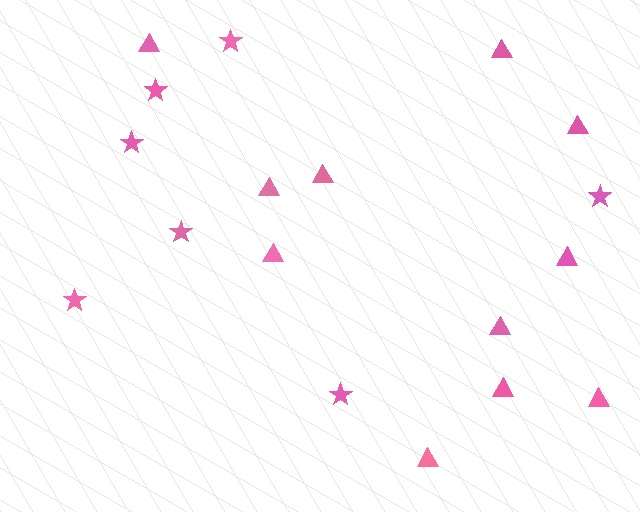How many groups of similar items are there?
There are 2 groups: one group of triangles (11) and one group of stars (7).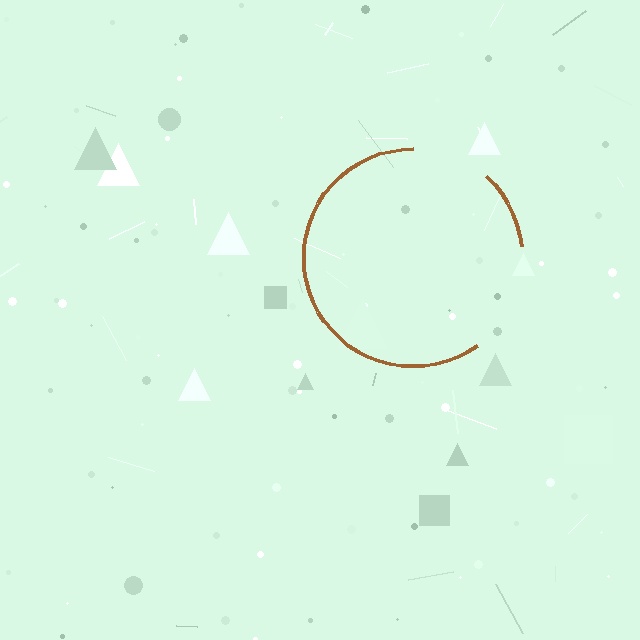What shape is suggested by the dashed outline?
The dashed outline suggests a circle.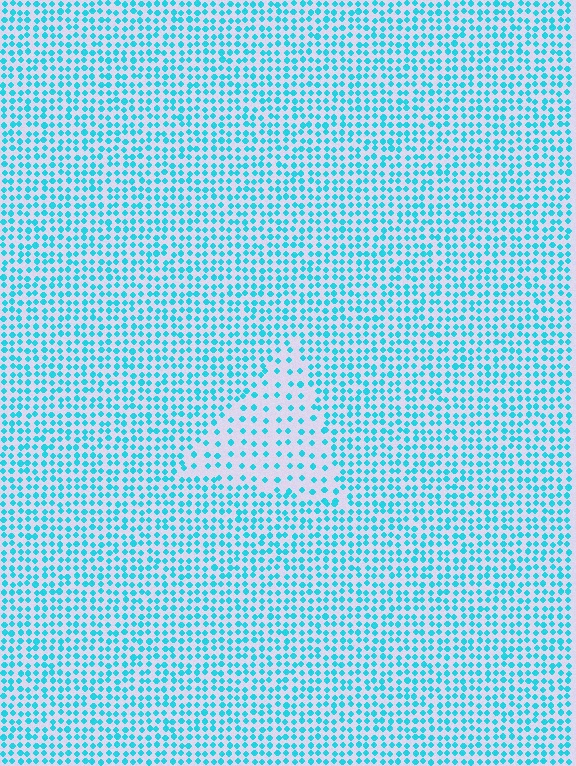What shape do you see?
I see a triangle.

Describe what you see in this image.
The image contains small cyan elements arranged at two different densities. A triangle-shaped region is visible where the elements are less densely packed than the surrounding area.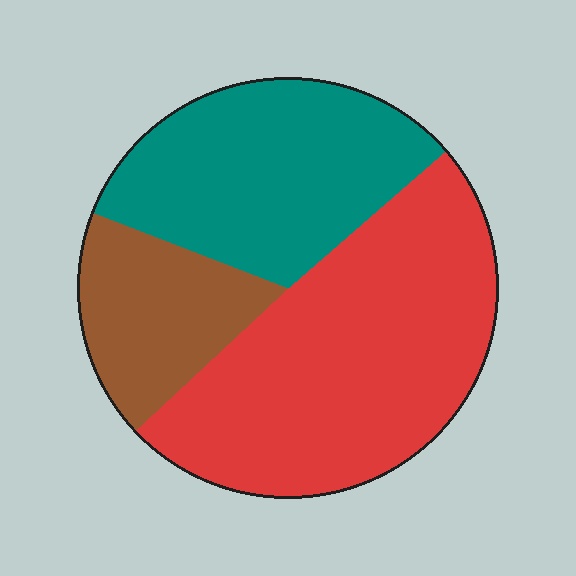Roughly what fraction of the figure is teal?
Teal takes up between a sixth and a third of the figure.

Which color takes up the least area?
Brown, at roughly 20%.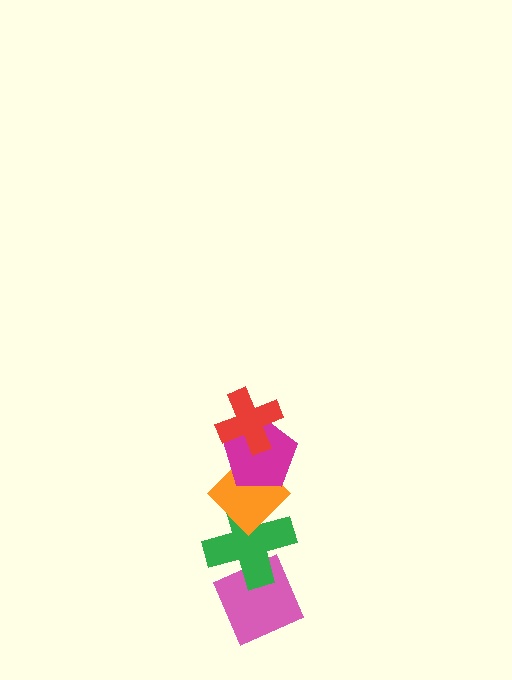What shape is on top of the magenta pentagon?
The red cross is on top of the magenta pentagon.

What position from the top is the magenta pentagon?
The magenta pentagon is 2nd from the top.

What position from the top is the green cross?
The green cross is 4th from the top.